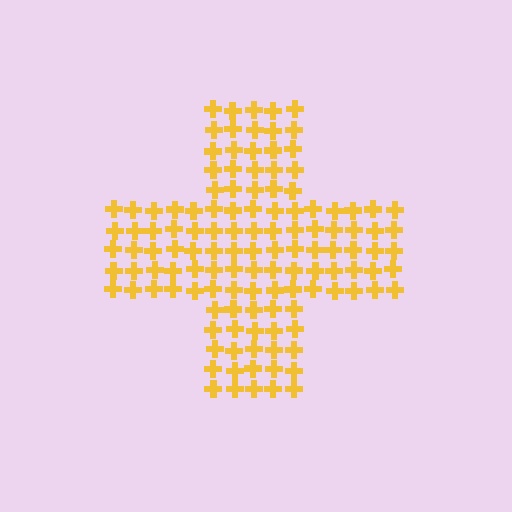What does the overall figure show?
The overall figure shows a cross.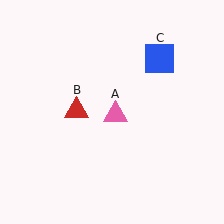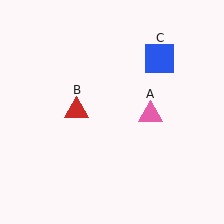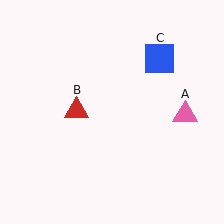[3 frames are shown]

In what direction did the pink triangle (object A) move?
The pink triangle (object A) moved right.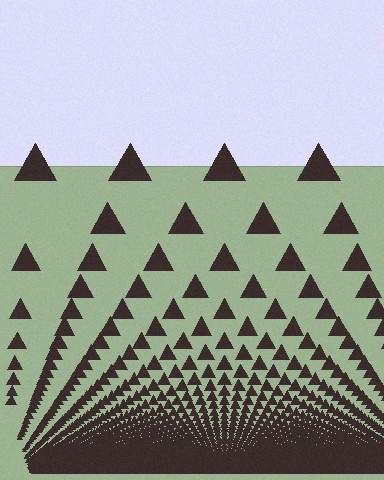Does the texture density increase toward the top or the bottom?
Density increases toward the bottom.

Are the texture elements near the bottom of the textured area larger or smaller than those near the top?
Smaller. The gradient is inverted — elements near the bottom are smaller and denser.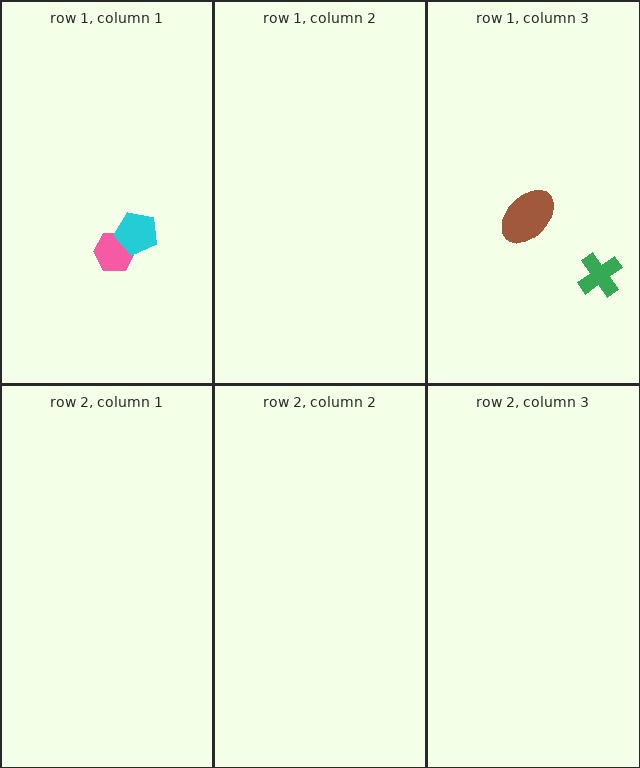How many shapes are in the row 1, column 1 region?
2.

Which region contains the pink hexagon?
The row 1, column 1 region.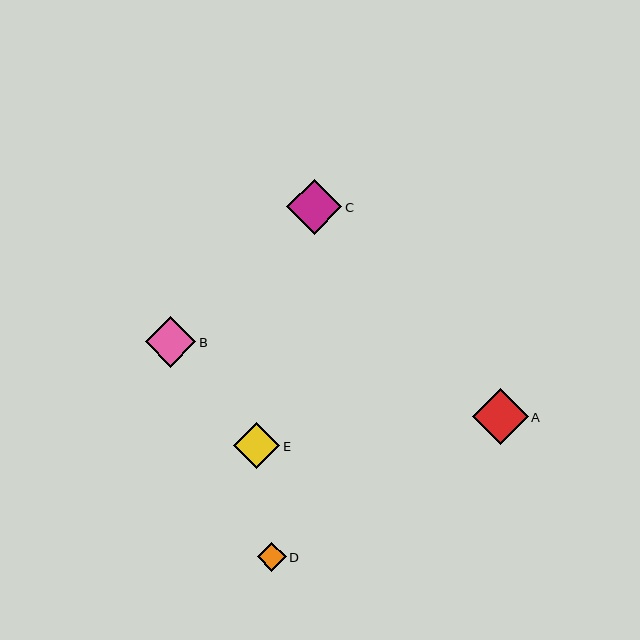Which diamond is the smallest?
Diamond D is the smallest with a size of approximately 29 pixels.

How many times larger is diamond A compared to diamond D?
Diamond A is approximately 1.9 times the size of diamond D.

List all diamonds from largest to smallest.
From largest to smallest: A, C, B, E, D.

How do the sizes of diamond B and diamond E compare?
Diamond B and diamond E are approximately the same size.